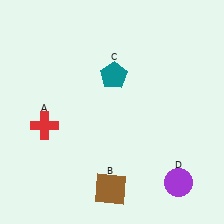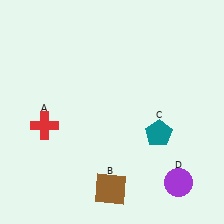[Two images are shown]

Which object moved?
The teal pentagon (C) moved down.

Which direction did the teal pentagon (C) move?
The teal pentagon (C) moved down.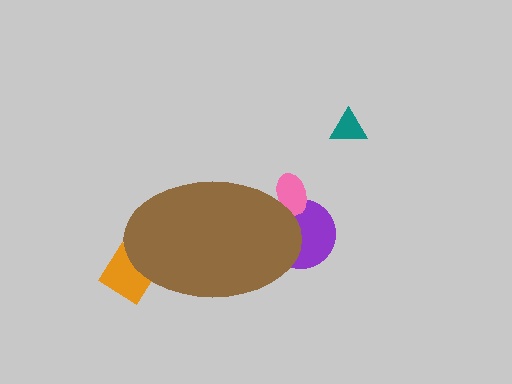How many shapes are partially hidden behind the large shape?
3 shapes are partially hidden.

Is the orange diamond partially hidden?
Yes, the orange diamond is partially hidden behind the brown ellipse.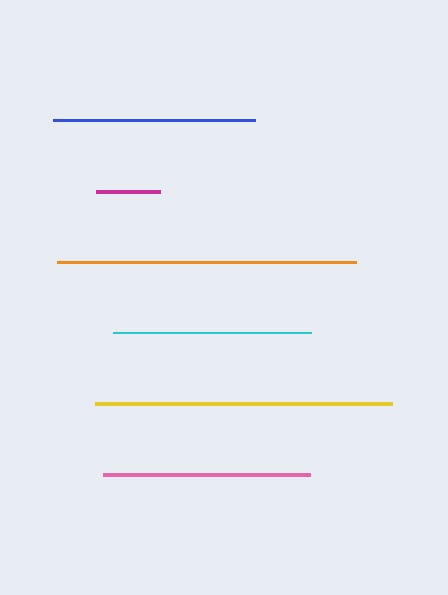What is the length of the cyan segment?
The cyan segment is approximately 198 pixels long.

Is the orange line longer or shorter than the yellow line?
The orange line is longer than the yellow line.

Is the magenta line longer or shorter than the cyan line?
The cyan line is longer than the magenta line.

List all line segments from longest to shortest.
From longest to shortest: orange, yellow, pink, blue, cyan, magenta.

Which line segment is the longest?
The orange line is the longest at approximately 299 pixels.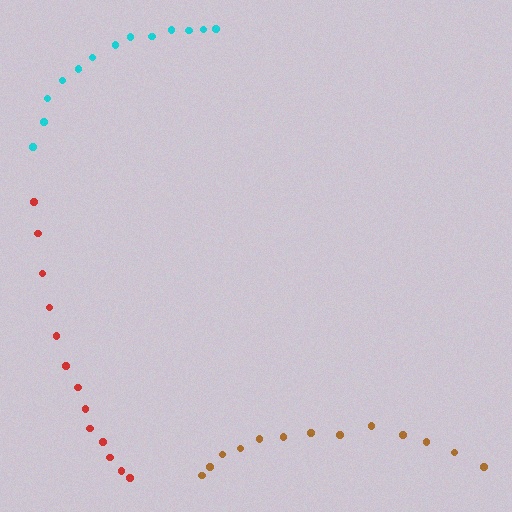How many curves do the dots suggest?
There are 3 distinct paths.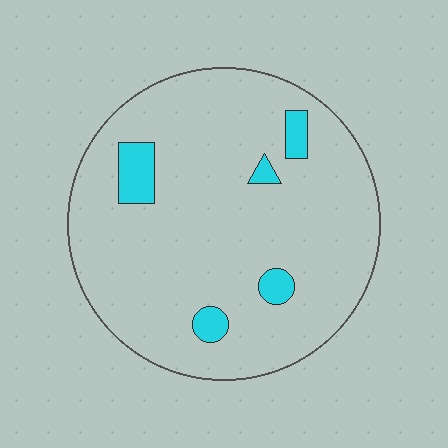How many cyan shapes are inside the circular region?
5.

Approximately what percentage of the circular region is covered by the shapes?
Approximately 10%.